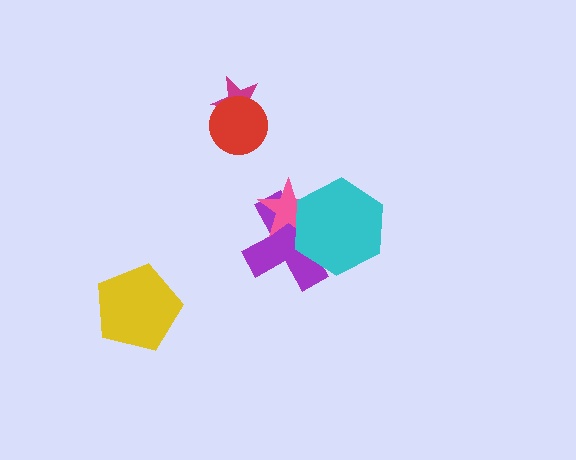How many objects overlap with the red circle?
1 object overlaps with the red circle.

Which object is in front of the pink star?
The cyan hexagon is in front of the pink star.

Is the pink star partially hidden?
Yes, it is partially covered by another shape.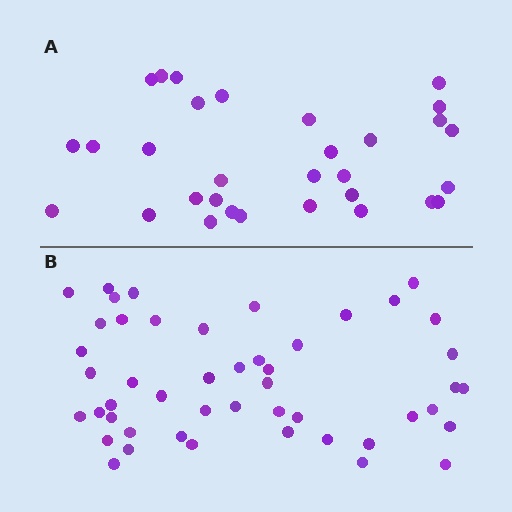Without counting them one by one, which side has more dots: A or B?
Region B (the bottom region) has more dots.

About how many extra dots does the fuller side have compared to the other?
Region B has approximately 15 more dots than region A.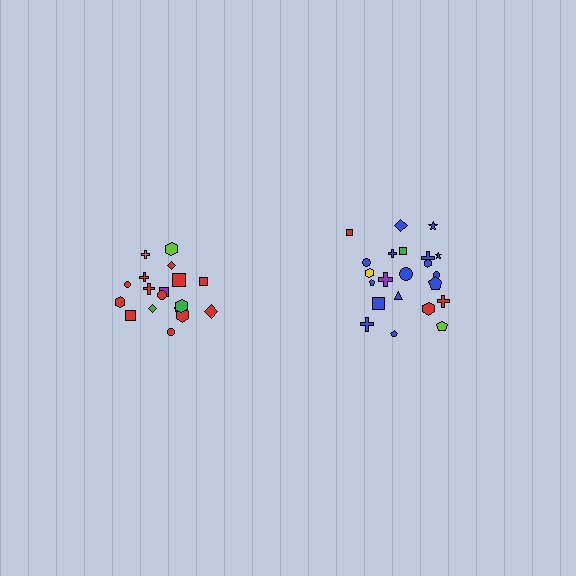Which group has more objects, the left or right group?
The right group.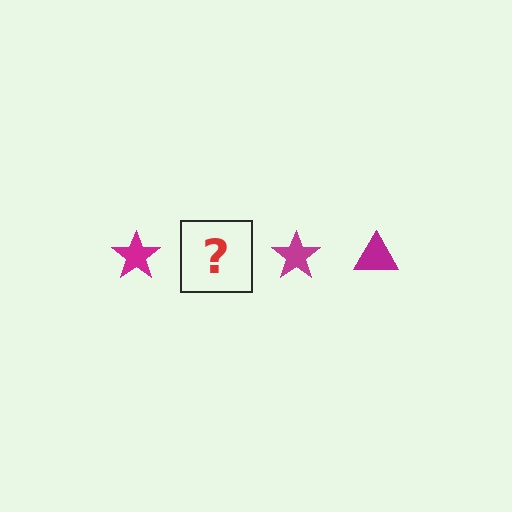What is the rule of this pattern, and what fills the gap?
The rule is that the pattern cycles through star, triangle shapes in magenta. The gap should be filled with a magenta triangle.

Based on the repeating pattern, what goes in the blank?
The blank should be a magenta triangle.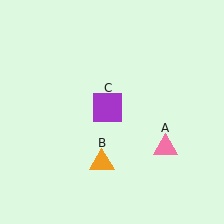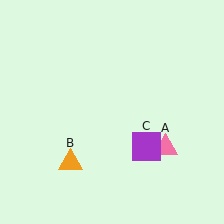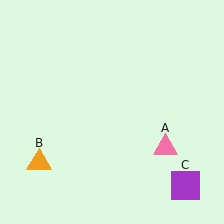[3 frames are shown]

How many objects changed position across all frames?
2 objects changed position: orange triangle (object B), purple square (object C).